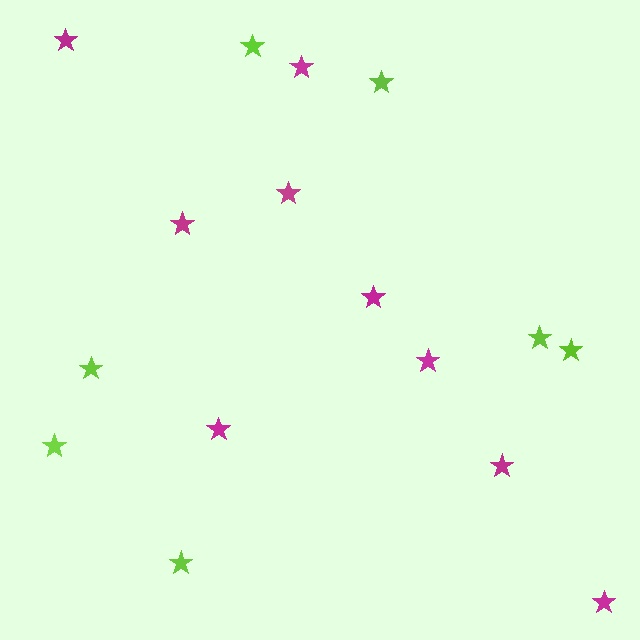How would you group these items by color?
There are 2 groups: one group of lime stars (7) and one group of magenta stars (9).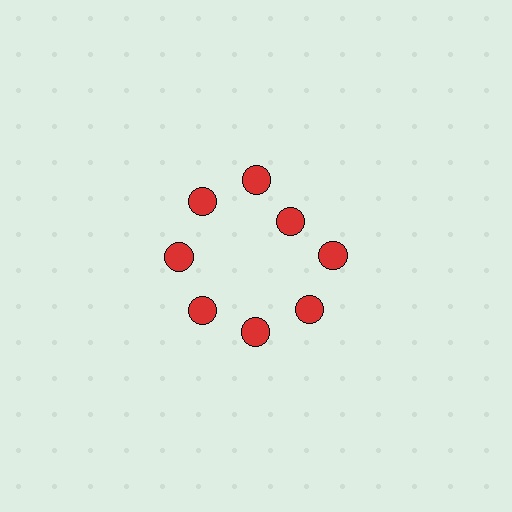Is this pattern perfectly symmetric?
No. The 8 red circles are arranged in a ring, but one element near the 2 o'clock position is pulled inward toward the center, breaking the 8-fold rotational symmetry.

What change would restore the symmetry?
The symmetry would be restored by moving it outward, back onto the ring so that all 8 circles sit at equal angles and equal distance from the center.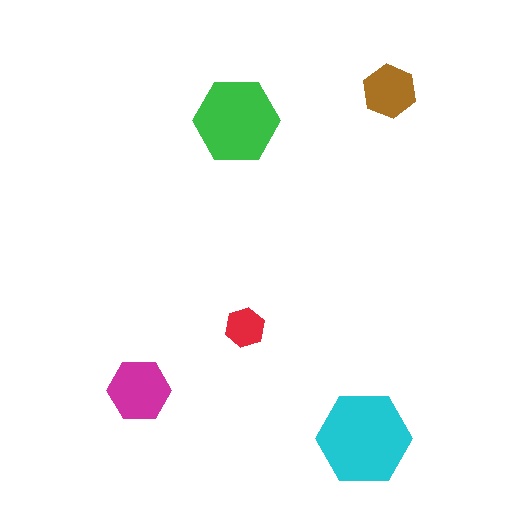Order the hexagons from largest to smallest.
the cyan one, the green one, the magenta one, the brown one, the red one.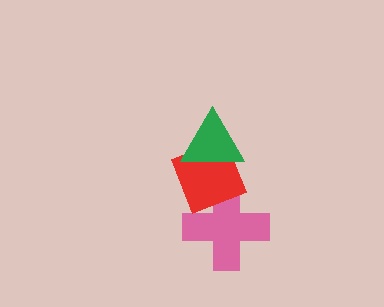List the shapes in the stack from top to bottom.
From top to bottom: the green triangle, the red diamond, the pink cross.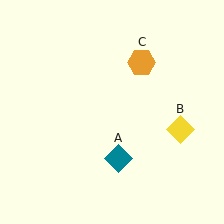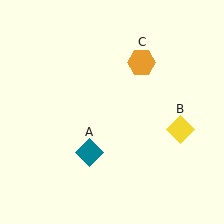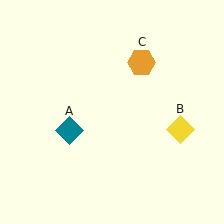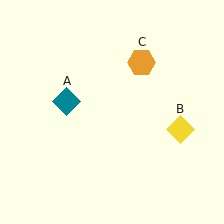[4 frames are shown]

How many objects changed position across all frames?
1 object changed position: teal diamond (object A).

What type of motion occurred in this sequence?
The teal diamond (object A) rotated clockwise around the center of the scene.